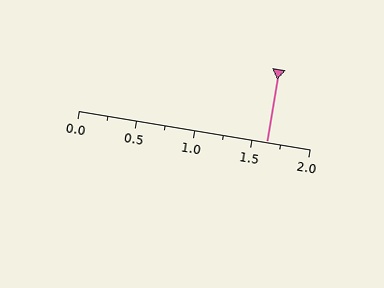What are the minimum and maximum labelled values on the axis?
The axis runs from 0.0 to 2.0.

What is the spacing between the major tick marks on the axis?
The major ticks are spaced 0.5 apart.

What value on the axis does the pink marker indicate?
The marker indicates approximately 1.62.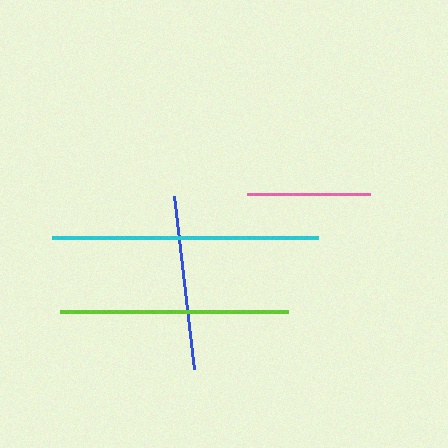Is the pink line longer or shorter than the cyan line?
The cyan line is longer than the pink line.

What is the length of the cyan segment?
The cyan segment is approximately 266 pixels long.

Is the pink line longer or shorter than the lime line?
The lime line is longer than the pink line.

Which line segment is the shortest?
The pink line is the shortest at approximately 123 pixels.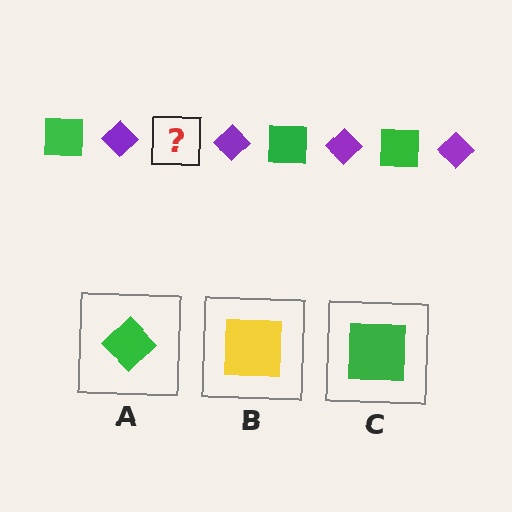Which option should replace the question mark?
Option C.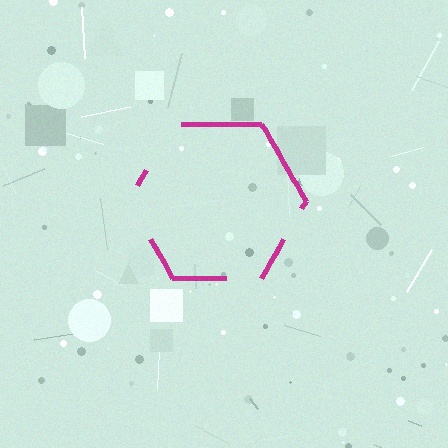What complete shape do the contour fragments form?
The contour fragments form a hexagon.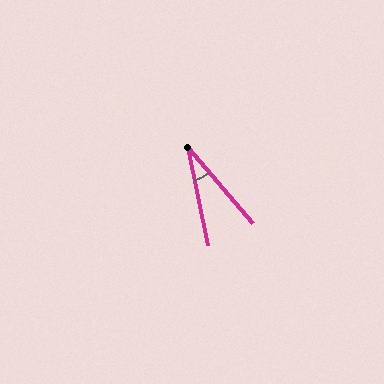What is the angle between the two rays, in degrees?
Approximately 29 degrees.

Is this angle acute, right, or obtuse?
It is acute.